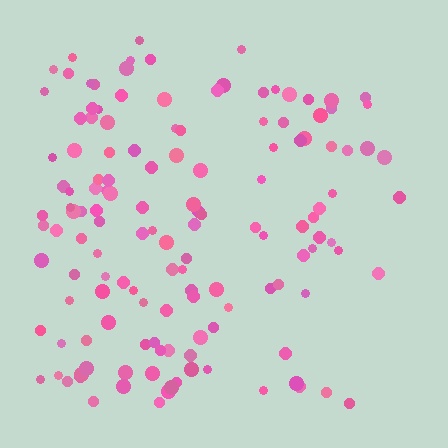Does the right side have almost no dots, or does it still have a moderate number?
Still a moderate number, just noticeably fewer than the left.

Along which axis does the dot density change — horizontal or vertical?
Horizontal.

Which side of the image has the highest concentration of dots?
The left.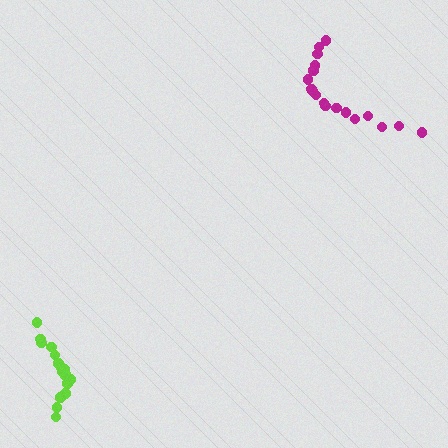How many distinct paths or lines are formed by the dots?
There are 2 distinct paths.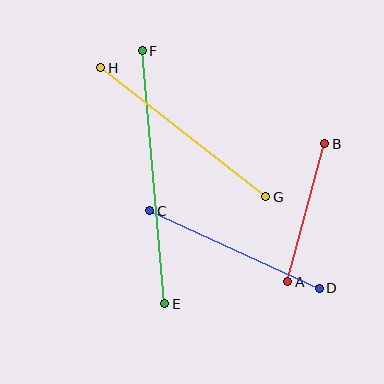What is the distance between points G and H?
The distance is approximately 209 pixels.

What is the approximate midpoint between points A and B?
The midpoint is at approximately (306, 213) pixels.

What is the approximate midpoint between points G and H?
The midpoint is at approximately (183, 132) pixels.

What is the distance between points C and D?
The distance is approximately 186 pixels.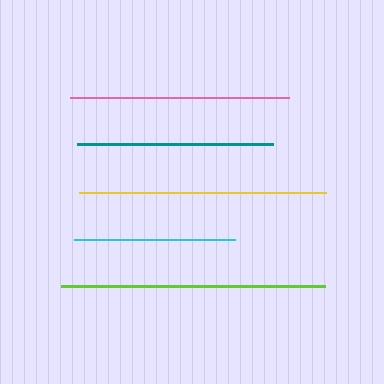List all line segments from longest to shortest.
From longest to shortest: lime, yellow, pink, teal, cyan.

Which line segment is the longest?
The lime line is the longest at approximately 264 pixels.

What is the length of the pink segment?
The pink segment is approximately 219 pixels long.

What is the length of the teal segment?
The teal segment is approximately 196 pixels long.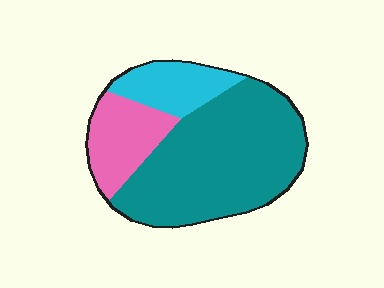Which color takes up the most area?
Teal, at roughly 65%.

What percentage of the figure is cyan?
Cyan takes up about one sixth (1/6) of the figure.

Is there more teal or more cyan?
Teal.